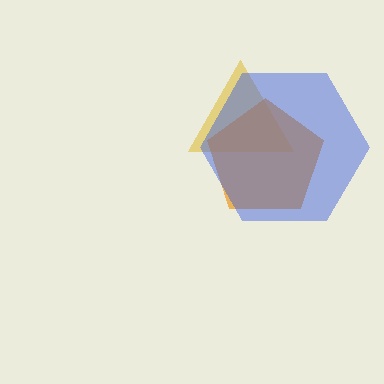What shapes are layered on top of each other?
The layered shapes are: a yellow triangle, an orange pentagon, a blue hexagon.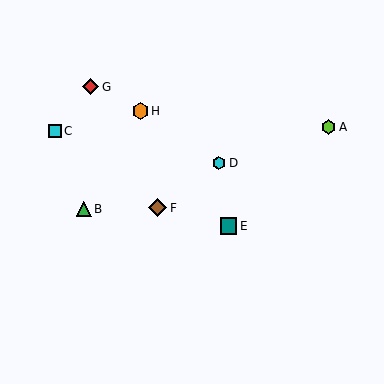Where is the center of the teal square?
The center of the teal square is at (229, 226).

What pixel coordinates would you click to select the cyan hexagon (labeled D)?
Click at (219, 163) to select the cyan hexagon D.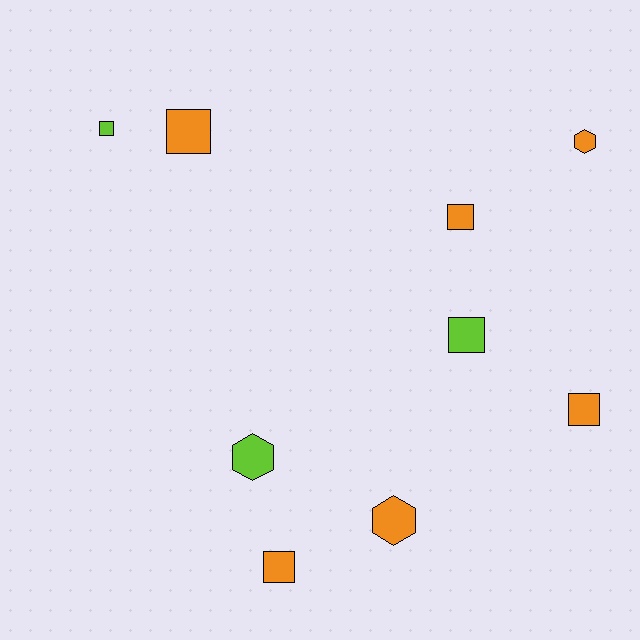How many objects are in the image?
There are 9 objects.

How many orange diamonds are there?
There are no orange diamonds.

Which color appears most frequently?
Orange, with 6 objects.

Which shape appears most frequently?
Square, with 6 objects.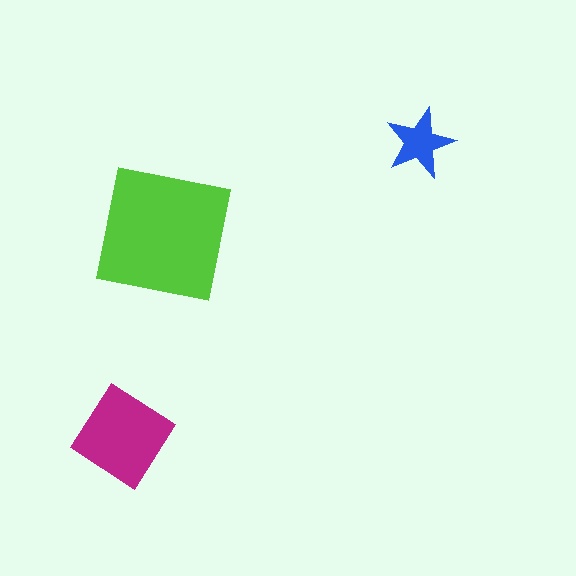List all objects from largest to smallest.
The lime square, the magenta diamond, the blue star.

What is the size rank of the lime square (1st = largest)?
1st.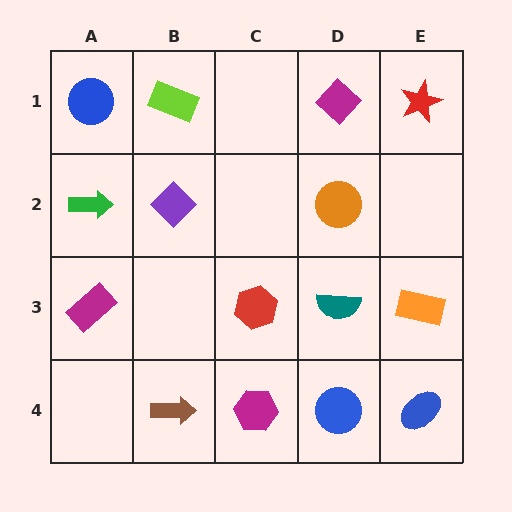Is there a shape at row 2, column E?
No, that cell is empty.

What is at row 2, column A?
A green arrow.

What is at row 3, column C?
A red hexagon.